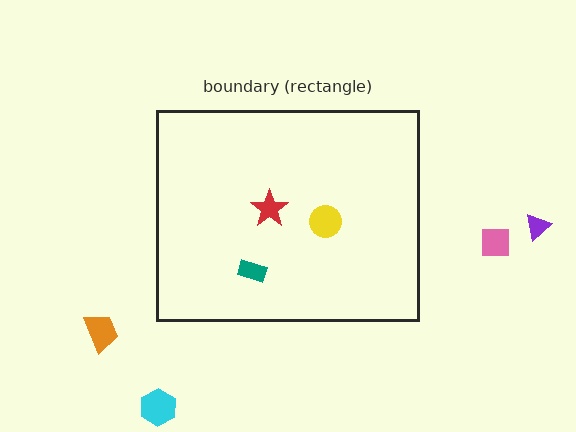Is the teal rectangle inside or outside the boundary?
Inside.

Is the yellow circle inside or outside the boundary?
Inside.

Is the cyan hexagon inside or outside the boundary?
Outside.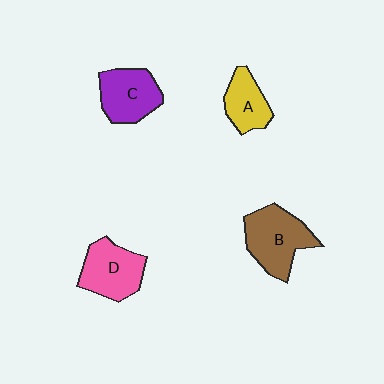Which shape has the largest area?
Shape B (brown).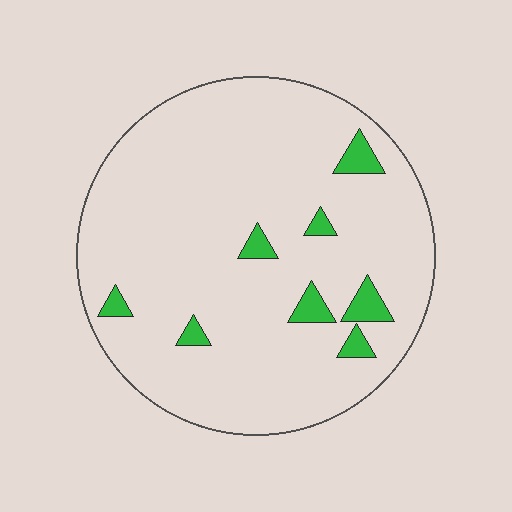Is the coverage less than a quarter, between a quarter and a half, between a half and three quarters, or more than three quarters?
Less than a quarter.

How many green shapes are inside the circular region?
8.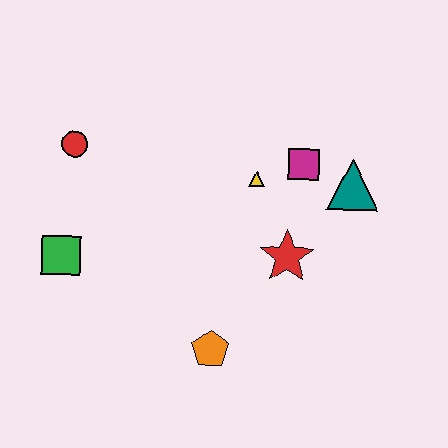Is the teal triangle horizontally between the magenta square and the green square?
No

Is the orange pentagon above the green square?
No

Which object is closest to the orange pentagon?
The red star is closest to the orange pentagon.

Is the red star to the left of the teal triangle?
Yes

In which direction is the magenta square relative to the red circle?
The magenta square is to the right of the red circle.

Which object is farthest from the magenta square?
The green square is farthest from the magenta square.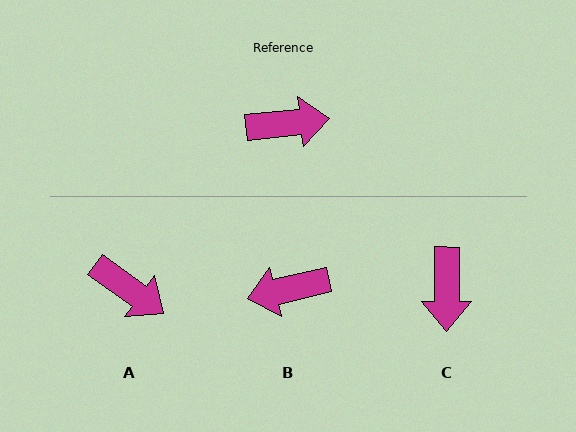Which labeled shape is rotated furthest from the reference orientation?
B, about 173 degrees away.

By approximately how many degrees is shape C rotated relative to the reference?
Approximately 96 degrees clockwise.